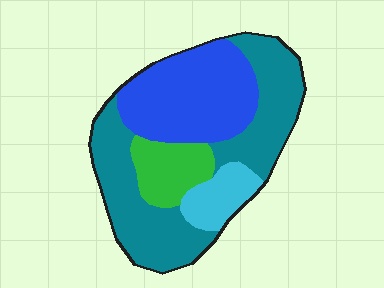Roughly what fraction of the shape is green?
Green covers roughly 10% of the shape.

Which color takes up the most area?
Teal, at roughly 45%.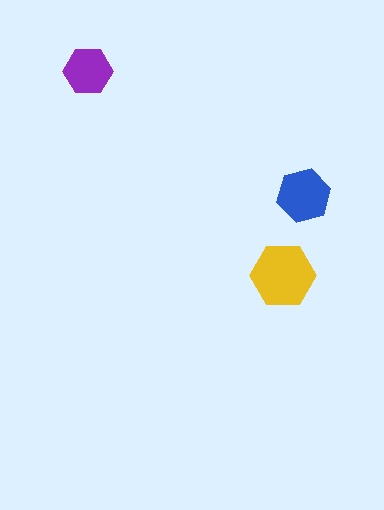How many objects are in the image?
There are 3 objects in the image.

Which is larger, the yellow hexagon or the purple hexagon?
The yellow one.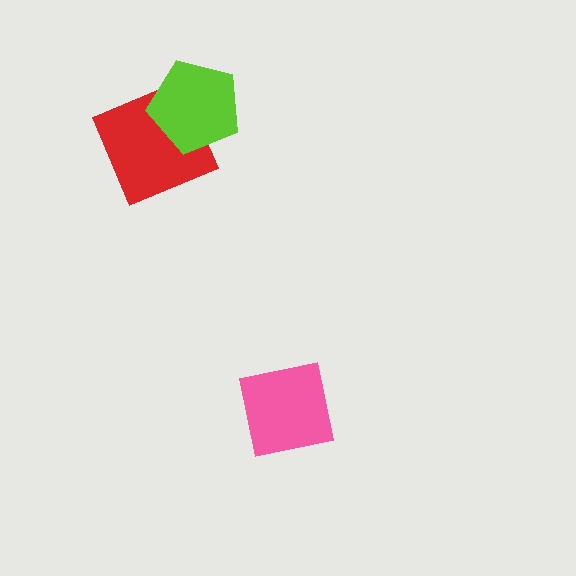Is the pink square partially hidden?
No, no other shape covers it.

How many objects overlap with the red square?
1 object overlaps with the red square.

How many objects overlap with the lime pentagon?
1 object overlaps with the lime pentagon.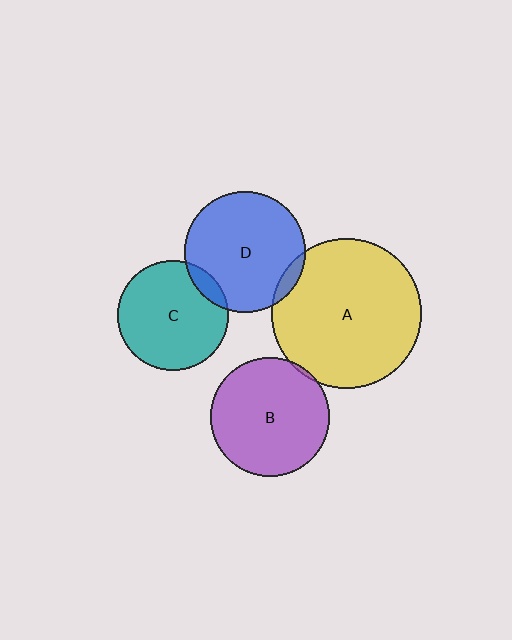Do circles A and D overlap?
Yes.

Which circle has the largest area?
Circle A (yellow).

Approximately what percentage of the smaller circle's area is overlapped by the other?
Approximately 5%.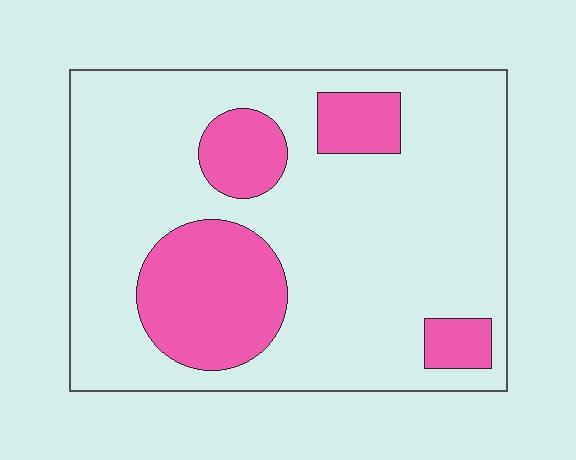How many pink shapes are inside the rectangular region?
4.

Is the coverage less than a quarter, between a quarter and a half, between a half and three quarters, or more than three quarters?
Less than a quarter.